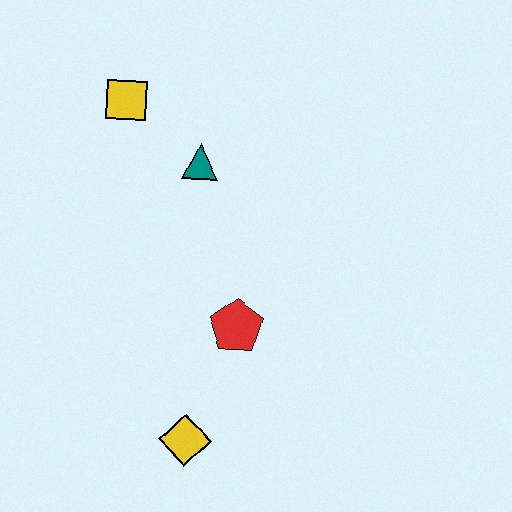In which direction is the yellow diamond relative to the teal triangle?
The yellow diamond is below the teal triangle.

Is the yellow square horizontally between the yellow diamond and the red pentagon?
No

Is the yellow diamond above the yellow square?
No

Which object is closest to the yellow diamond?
The red pentagon is closest to the yellow diamond.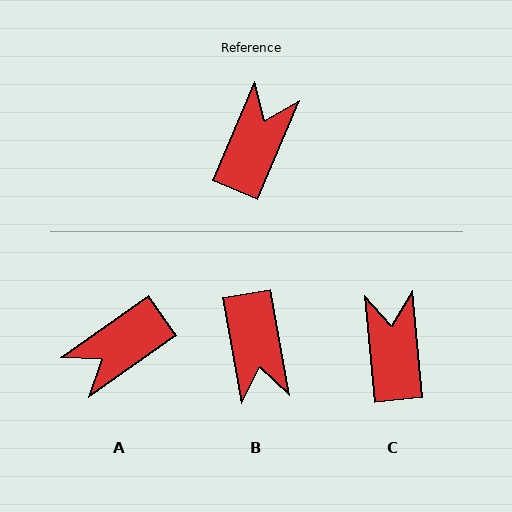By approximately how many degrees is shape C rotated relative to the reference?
Approximately 28 degrees counter-clockwise.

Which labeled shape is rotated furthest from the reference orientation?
A, about 148 degrees away.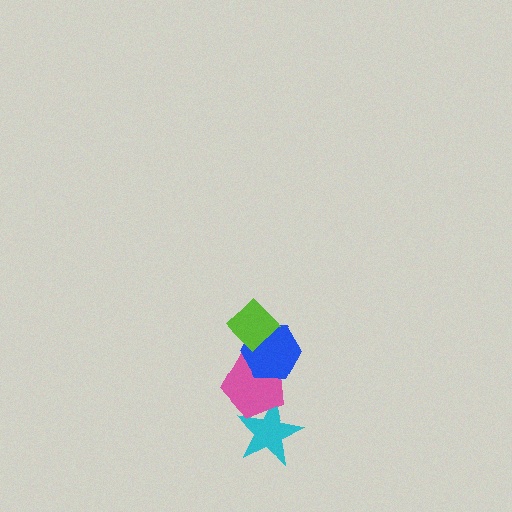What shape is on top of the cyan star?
The pink pentagon is on top of the cyan star.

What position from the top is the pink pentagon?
The pink pentagon is 3rd from the top.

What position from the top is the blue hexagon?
The blue hexagon is 2nd from the top.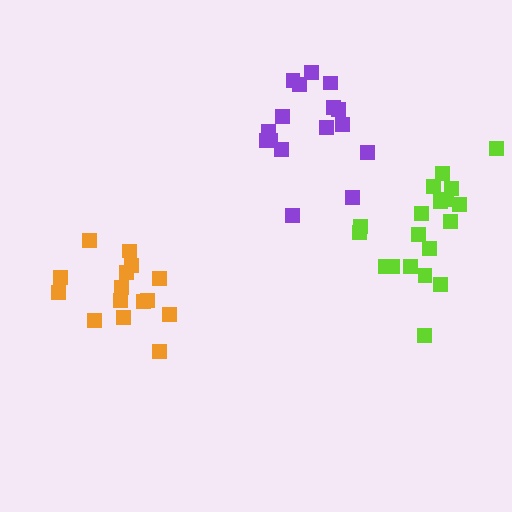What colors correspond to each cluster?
The clusters are colored: orange, lime, purple.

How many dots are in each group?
Group 1: 15 dots, Group 2: 19 dots, Group 3: 16 dots (50 total).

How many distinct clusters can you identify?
There are 3 distinct clusters.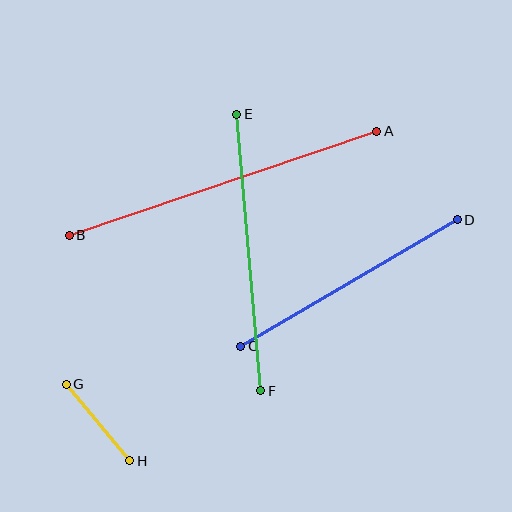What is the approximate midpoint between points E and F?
The midpoint is at approximately (249, 253) pixels.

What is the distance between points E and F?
The distance is approximately 278 pixels.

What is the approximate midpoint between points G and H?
The midpoint is at approximately (98, 422) pixels.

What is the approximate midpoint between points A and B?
The midpoint is at approximately (223, 183) pixels.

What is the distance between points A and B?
The distance is approximately 325 pixels.